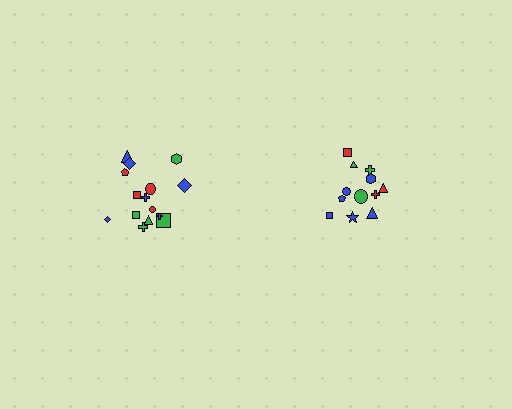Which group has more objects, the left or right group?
The left group.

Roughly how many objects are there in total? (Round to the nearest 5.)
Roughly 25 objects in total.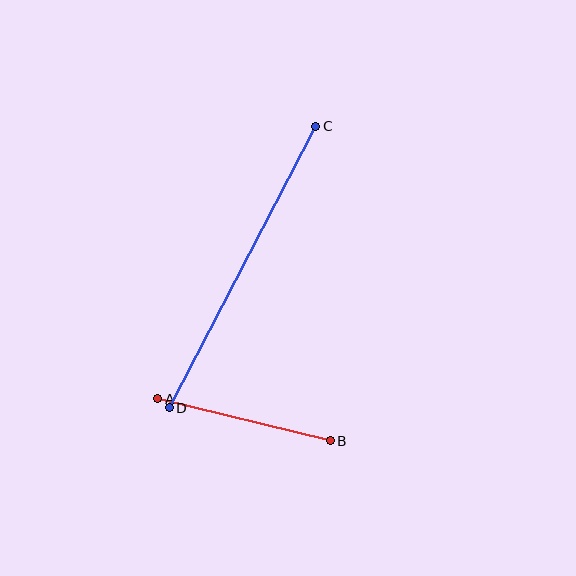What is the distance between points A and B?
The distance is approximately 177 pixels.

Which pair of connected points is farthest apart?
Points C and D are farthest apart.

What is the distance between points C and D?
The distance is approximately 317 pixels.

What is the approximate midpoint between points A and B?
The midpoint is at approximately (244, 420) pixels.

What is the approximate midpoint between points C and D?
The midpoint is at approximately (242, 267) pixels.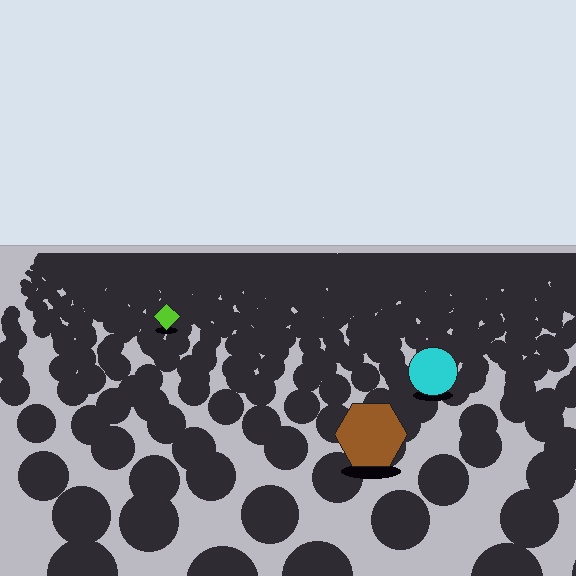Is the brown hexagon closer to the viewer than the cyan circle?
Yes. The brown hexagon is closer — you can tell from the texture gradient: the ground texture is coarser near it.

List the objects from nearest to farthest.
From nearest to farthest: the brown hexagon, the cyan circle, the lime diamond.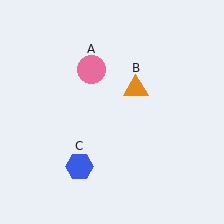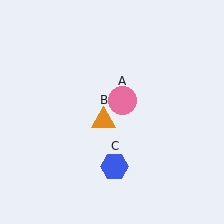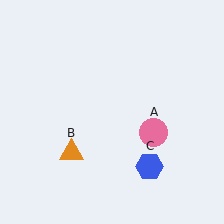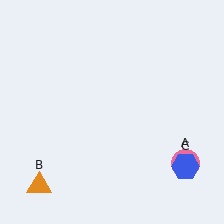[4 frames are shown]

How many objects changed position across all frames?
3 objects changed position: pink circle (object A), orange triangle (object B), blue hexagon (object C).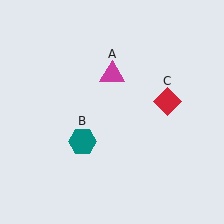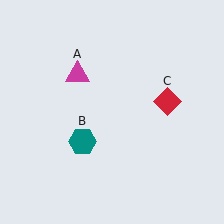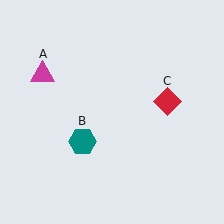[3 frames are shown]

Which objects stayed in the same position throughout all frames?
Teal hexagon (object B) and red diamond (object C) remained stationary.